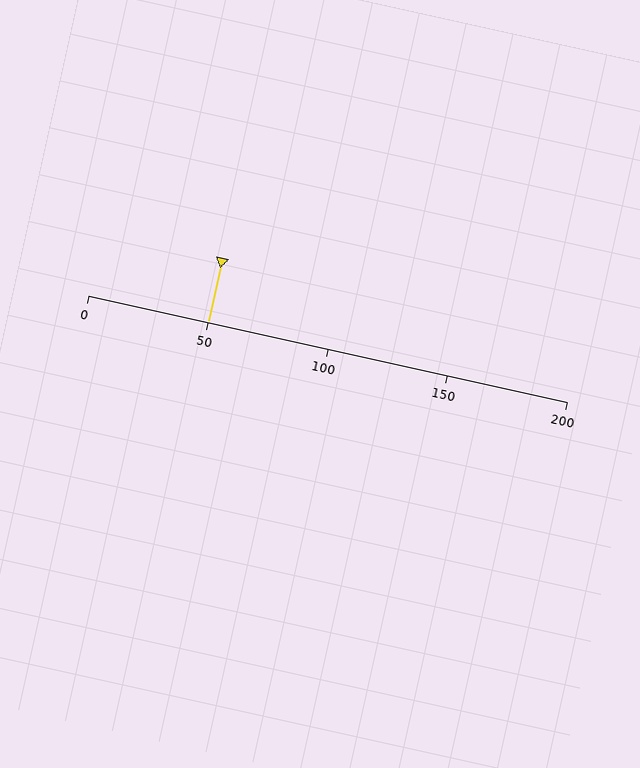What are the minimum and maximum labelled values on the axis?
The axis runs from 0 to 200.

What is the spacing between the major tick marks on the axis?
The major ticks are spaced 50 apart.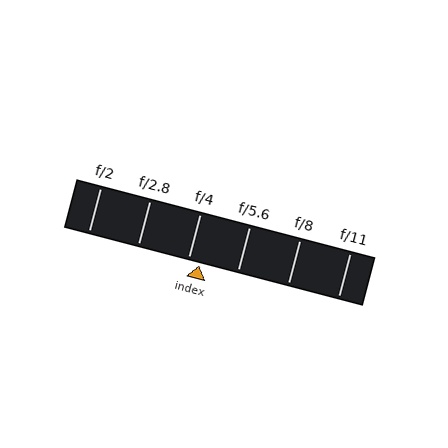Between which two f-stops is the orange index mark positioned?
The index mark is between f/4 and f/5.6.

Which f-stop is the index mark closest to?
The index mark is closest to f/4.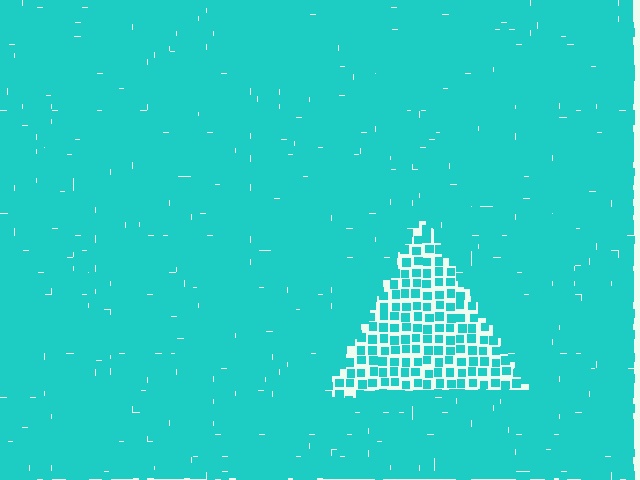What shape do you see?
I see a triangle.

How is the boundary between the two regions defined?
The boundary is defined by a change in element density (approximately 2.3x ratio). All elements are the same color, size, and shape.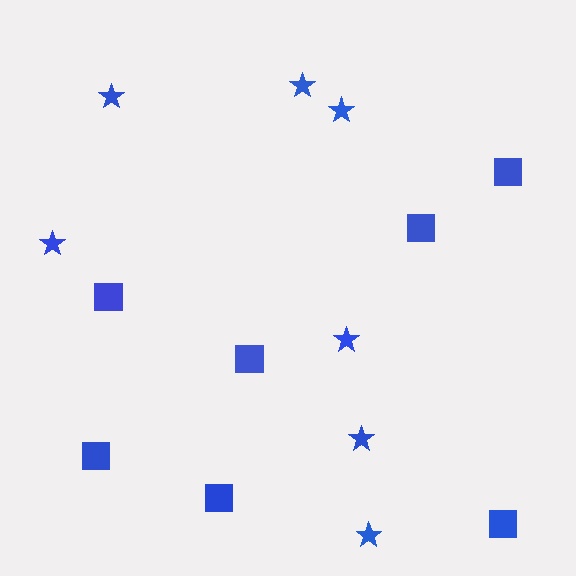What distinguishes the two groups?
There are 2 groups: one group of squares (7) and one group of stars (7).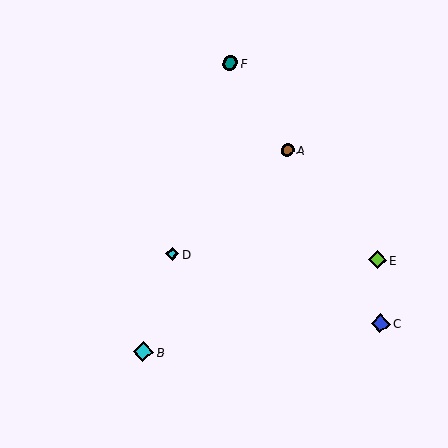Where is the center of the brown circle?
The center of the brown circle is at (287, 150).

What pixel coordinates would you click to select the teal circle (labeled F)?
Click at (230, 63) to select the teal circle F.